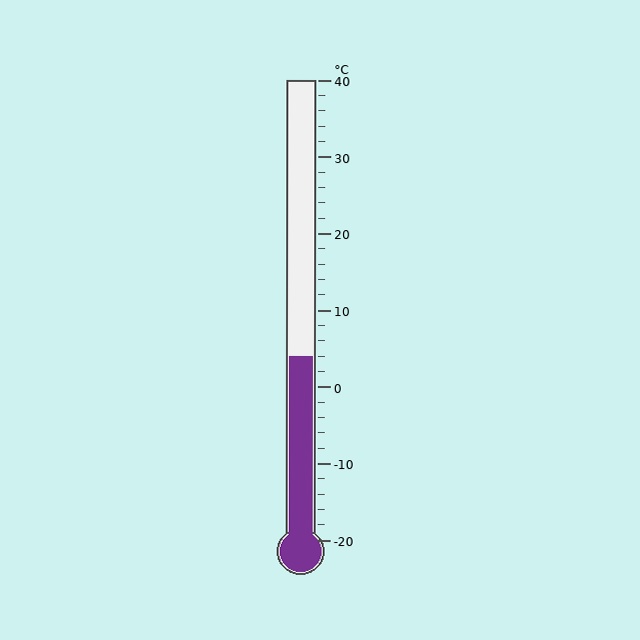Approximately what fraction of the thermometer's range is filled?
The thermometer is filled to approximately 40% of its range.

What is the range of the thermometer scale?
The thermometer scale ranges from -20°C to 40°C.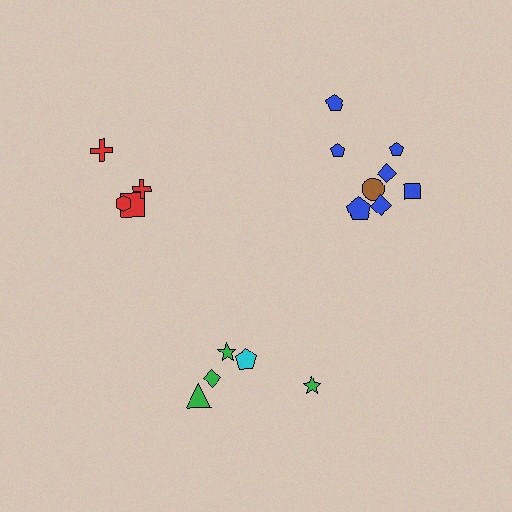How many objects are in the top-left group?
There are 4 objects.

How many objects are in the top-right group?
There are 8 objects.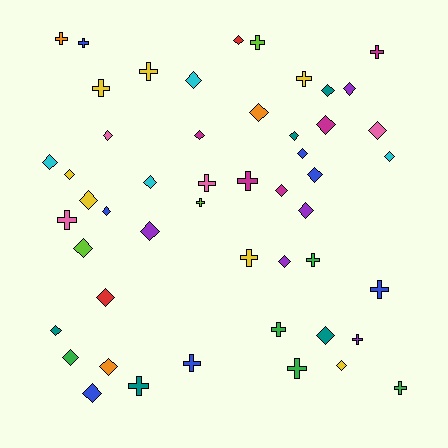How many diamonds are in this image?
There are 30 diamonds.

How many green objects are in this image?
There are 5 green objects.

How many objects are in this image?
There are 50 objects.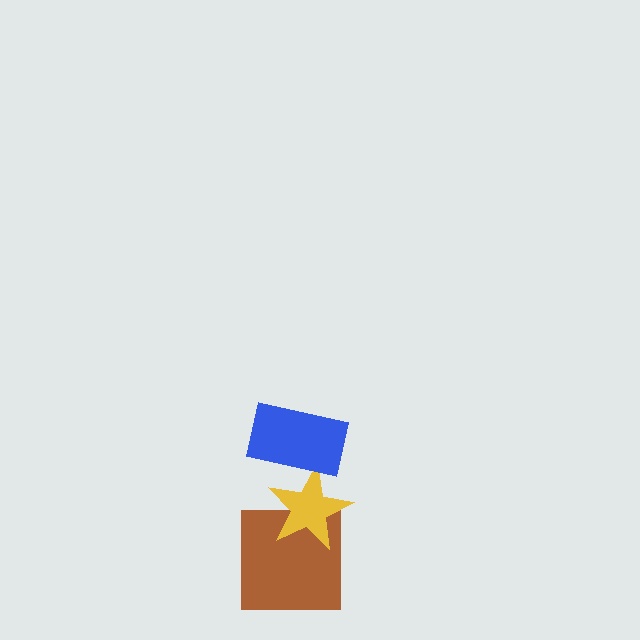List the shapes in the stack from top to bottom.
From top to bottom: the blue rectangle, the yellow star, the brown square.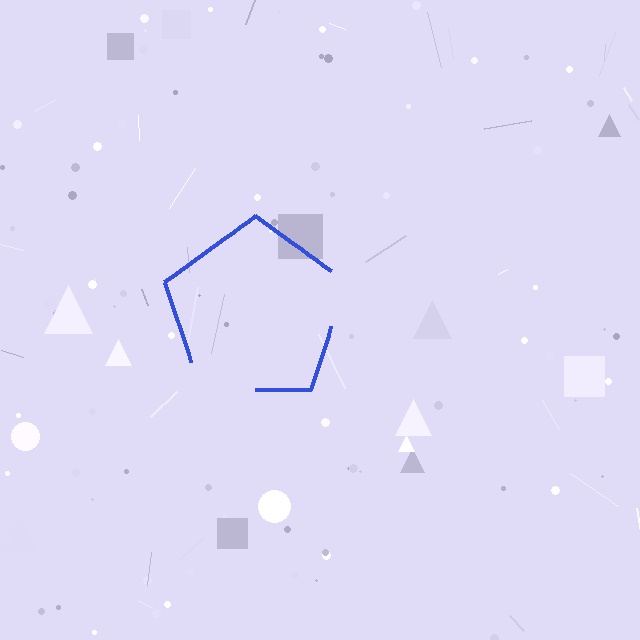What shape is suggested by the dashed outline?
The dashed outline suggests a pentagon.